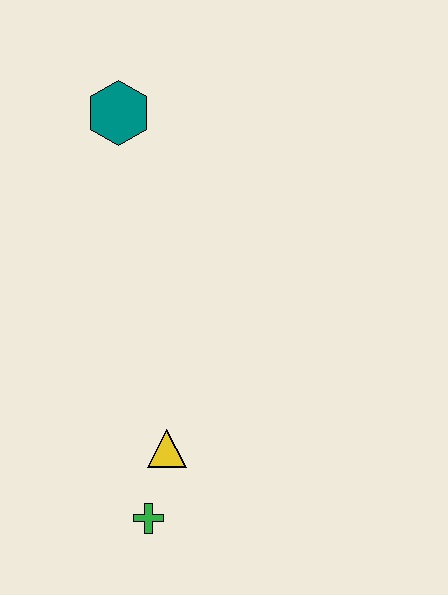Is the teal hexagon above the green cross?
Yes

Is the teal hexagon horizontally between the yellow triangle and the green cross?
No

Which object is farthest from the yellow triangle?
The teal hexagon is farthest from the yellow triangle.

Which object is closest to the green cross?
The yellow triangle is closest to the green cross.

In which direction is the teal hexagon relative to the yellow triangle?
The teal hexagon is above the yellow triangle.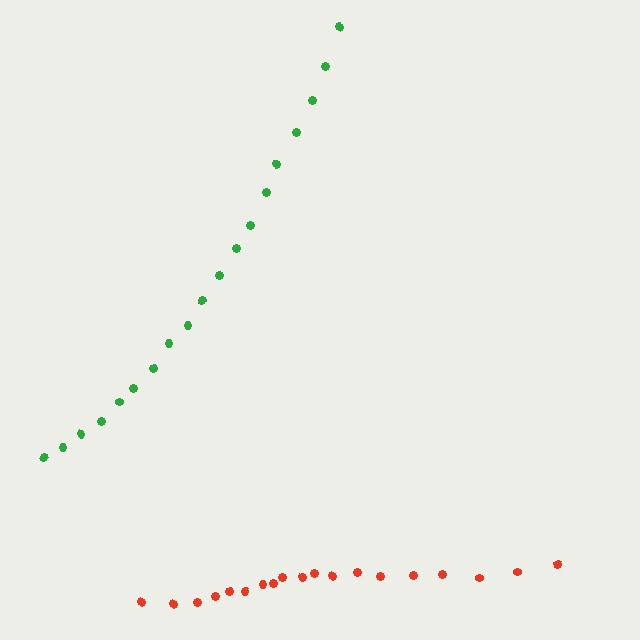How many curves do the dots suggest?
There are 2 distinct paths.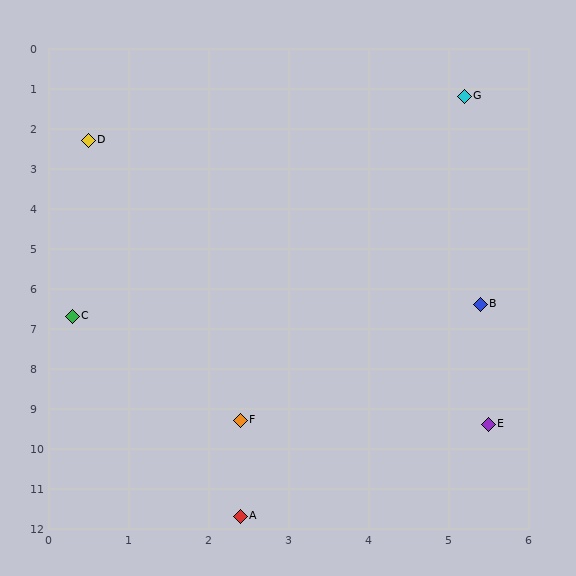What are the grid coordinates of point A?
Point A is at approximately (2.4, 11.7).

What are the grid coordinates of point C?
Point C is at approximately (0.3, 6.7).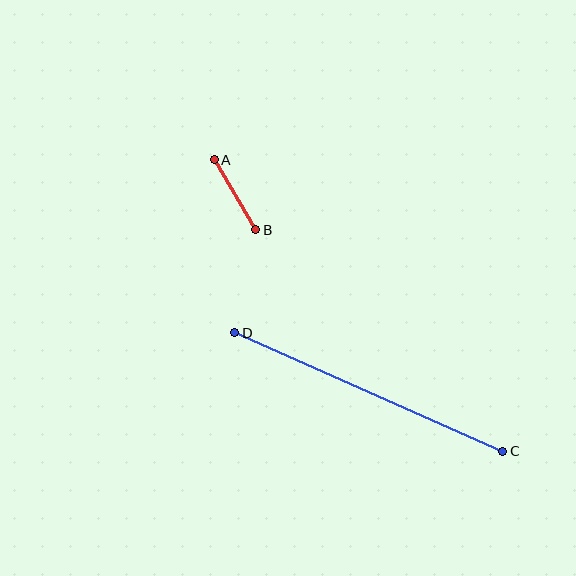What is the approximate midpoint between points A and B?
The midpoint is at approximately (235, 195) pixels.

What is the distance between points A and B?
The distance is approximately 81 pixels.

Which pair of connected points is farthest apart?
Points C and D are farthest apart.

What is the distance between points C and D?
The distance is approximately 293 pixels.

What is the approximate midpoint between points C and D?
The midpoint is at approximately (369, 392) pixels.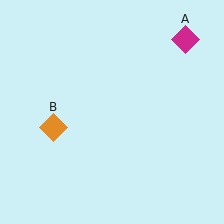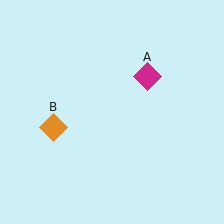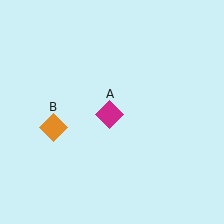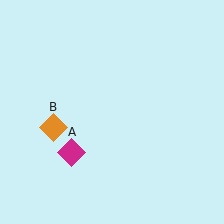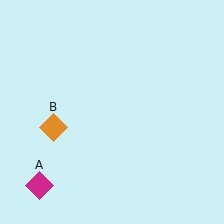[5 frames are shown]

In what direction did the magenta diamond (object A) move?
The magenta diamond (object A) moved down and to the left.